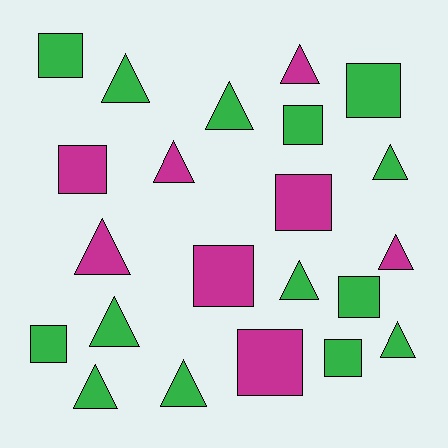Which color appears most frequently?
Green, with 14 objects.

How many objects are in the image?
There are 22 objects.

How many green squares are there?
There are 6 green squares.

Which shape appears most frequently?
Triangle, with 12 objects.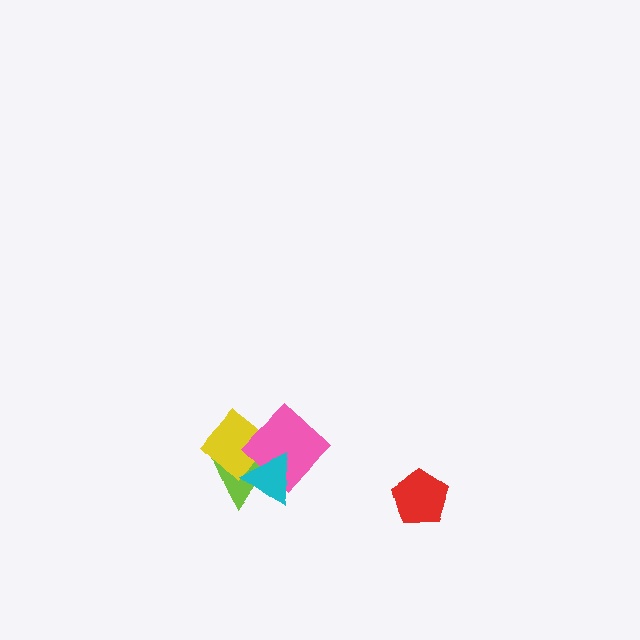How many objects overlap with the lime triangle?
3 objects overlap with the lime triangle.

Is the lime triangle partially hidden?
Yes, it is partially covered by another shape.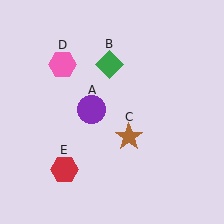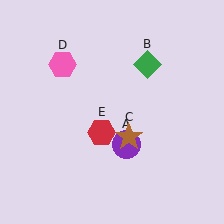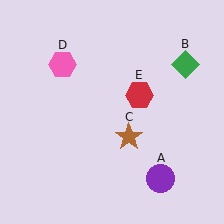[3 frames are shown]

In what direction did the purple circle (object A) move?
The purple circle (object A) moved down and to the right.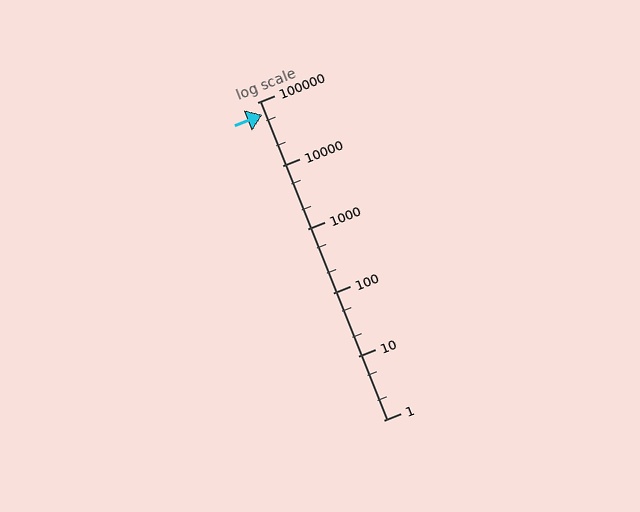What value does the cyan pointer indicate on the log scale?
The pointer indicates approximately 64000.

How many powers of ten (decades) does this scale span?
The scale spans 5 decades, from 1 to 100000.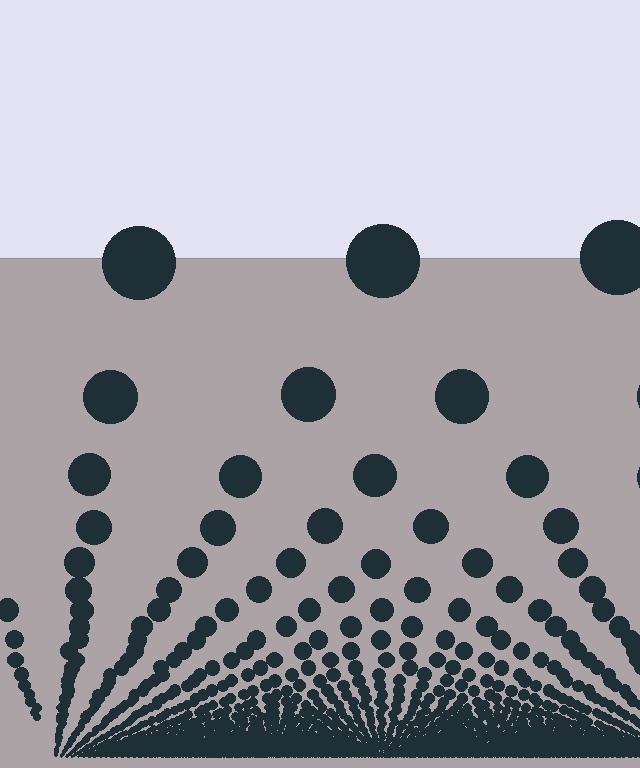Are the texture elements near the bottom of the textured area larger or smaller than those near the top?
Smaller. The gradient is inverted — elements near the bottom are smaller and denser.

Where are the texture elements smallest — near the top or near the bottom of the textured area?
Near the bottom.